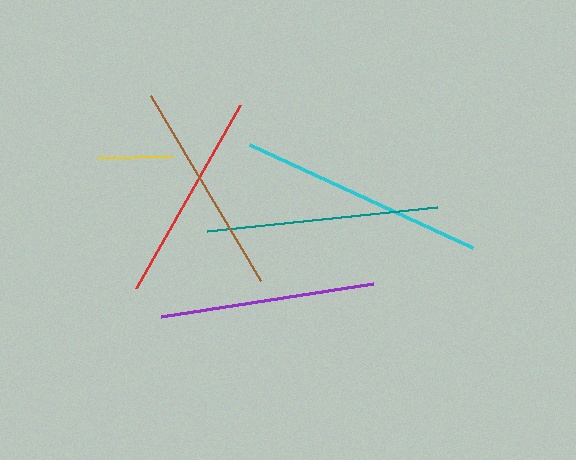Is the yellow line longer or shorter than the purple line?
The purple line is longer than the yellow line.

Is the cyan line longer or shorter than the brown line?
The cyan line is longer than the brown line.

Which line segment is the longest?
The cyan line is the longest at approximately 246 pixels.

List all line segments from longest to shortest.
From longest to shortest: cyan, teal, brown, purple, red, yellow.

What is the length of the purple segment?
The purple segment is approximately 214 pixels long.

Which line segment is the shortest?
The yellow line is the shortest at approximately 74 pixels.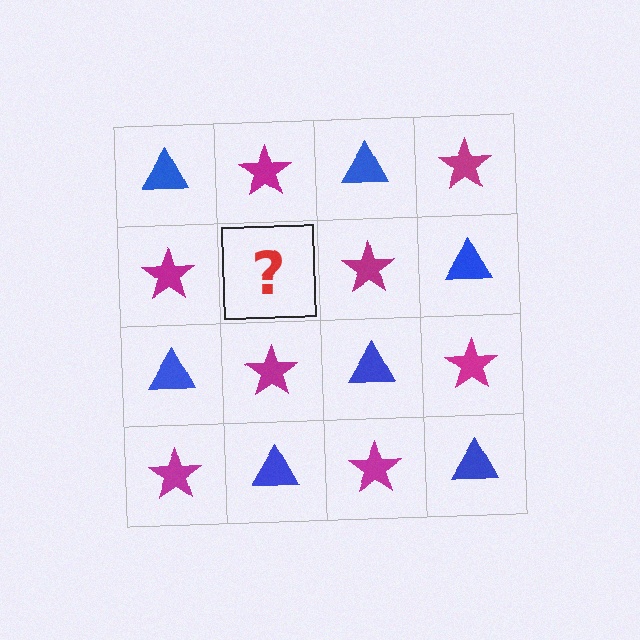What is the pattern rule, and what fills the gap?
The rule is that it alternates blue triangle and magenta star in a checkerboard pattern. The gap should be filled with a blue triangle.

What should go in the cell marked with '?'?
The missing cell should contain a blue triangle.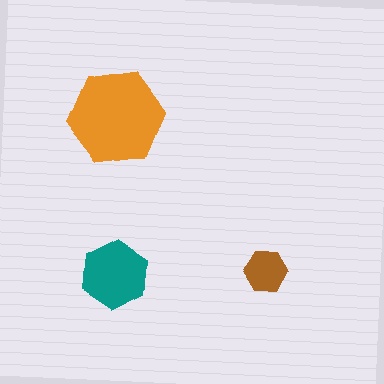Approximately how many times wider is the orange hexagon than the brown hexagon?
About 2.5 times wider.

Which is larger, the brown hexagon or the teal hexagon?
The teal one.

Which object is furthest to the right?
The brown hexagon is rightmost.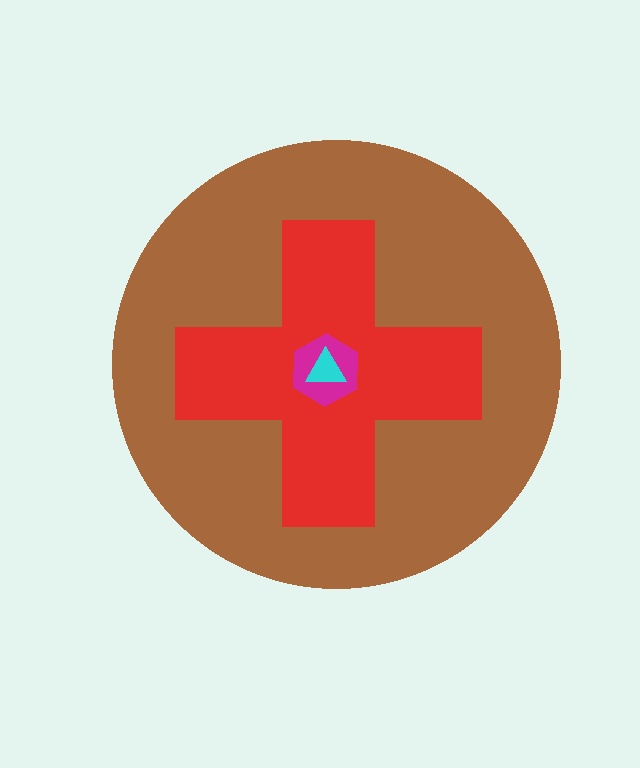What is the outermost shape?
The brown circle.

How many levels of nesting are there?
4.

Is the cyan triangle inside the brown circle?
Yes.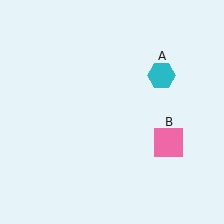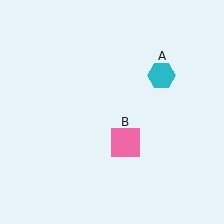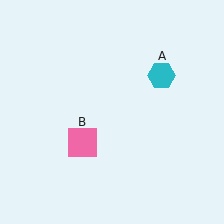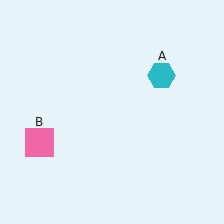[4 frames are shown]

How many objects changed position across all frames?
1 object changed position: pink square (object B).